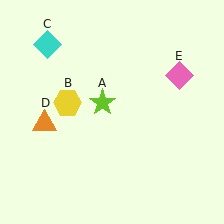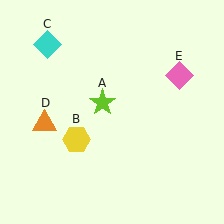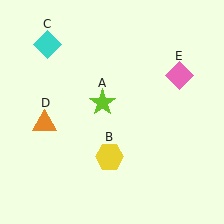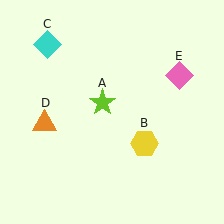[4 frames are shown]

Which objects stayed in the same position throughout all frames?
Lime star (object A) and cyan diamond (object C) and orange triangle (object D) and pink diamond (object E) remained stationary.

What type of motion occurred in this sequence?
The yellow hexagon (object B) rotated counterclockwise around the center of the scene.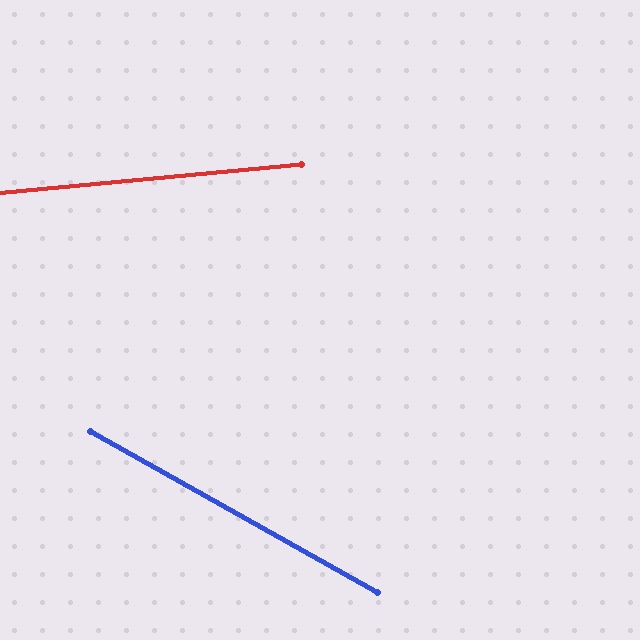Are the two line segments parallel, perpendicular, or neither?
Neither parallel nor perpendicular — they differ by about 35°.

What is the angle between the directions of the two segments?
Approximately 35 degrees.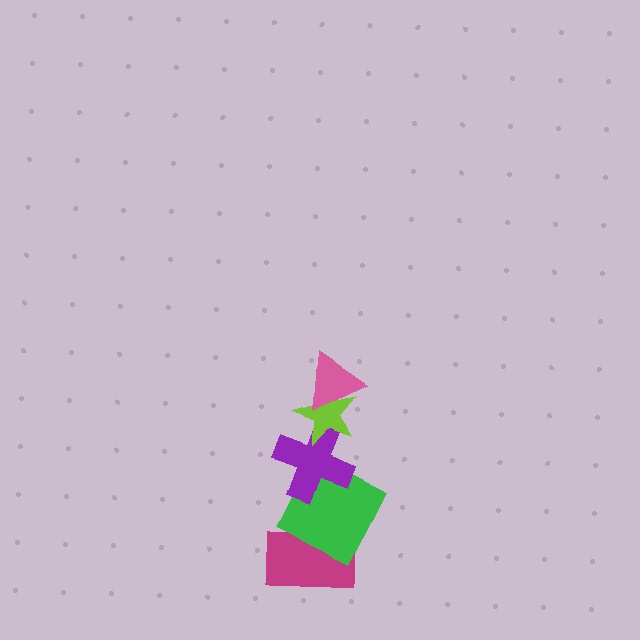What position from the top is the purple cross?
The purple cross is 3rd from the top.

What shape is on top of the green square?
The purple cross is on top of the green square.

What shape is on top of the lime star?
The pink triangle is on top of the lime star.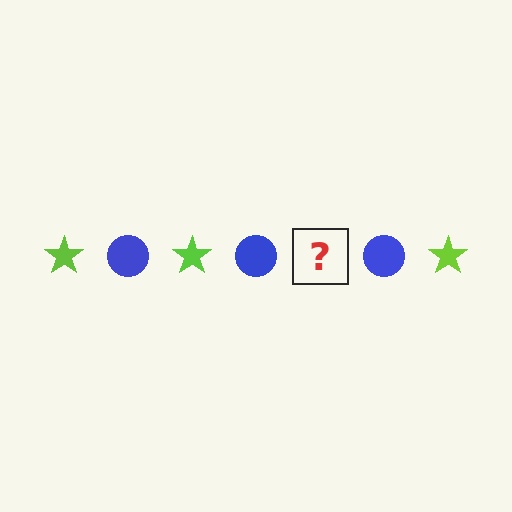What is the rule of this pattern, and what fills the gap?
The rule is that the pattern alternates between lime star and blue circle. The gap should be filled with a lime star.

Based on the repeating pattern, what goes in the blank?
The blank should be a lime star.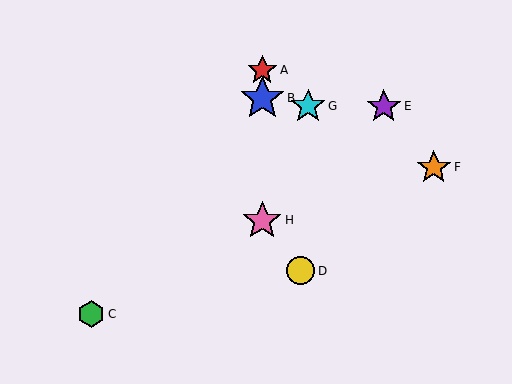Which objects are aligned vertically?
Objects A, B, H are aligned vertically.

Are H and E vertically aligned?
No, H is at x≈262 and E is at x≈384.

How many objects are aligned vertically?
3 objects (A, B, H) are aligned vertically.